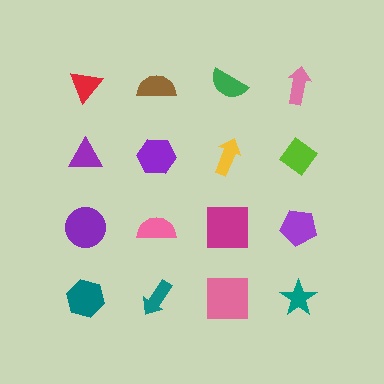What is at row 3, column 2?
A pink semicircle.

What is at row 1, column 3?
A green semicircle.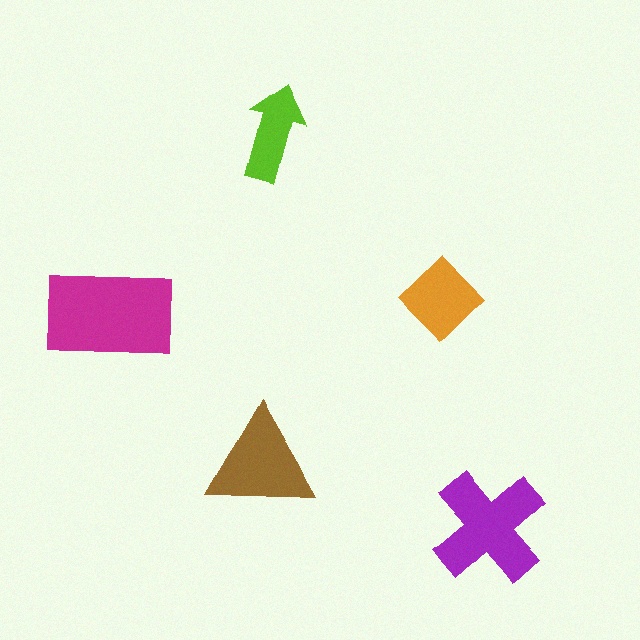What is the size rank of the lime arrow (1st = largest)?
5th.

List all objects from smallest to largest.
The lime arrow, the orange diamond, the brown triangle, the purple cross, the magenta rectangle.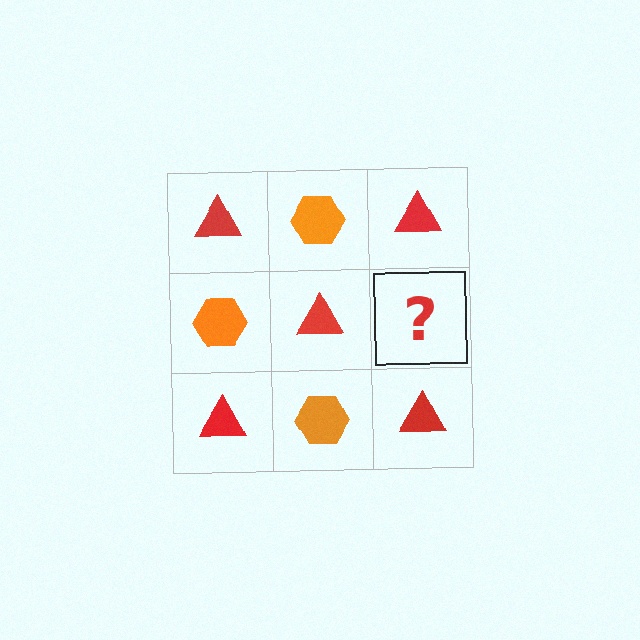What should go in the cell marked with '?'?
The missing cell should contain an orange hexagon.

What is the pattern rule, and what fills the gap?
The rule is that it alternates red triangle and orange hexagon in a checkerboard pattern. The gap should be filled with an orange hexagon.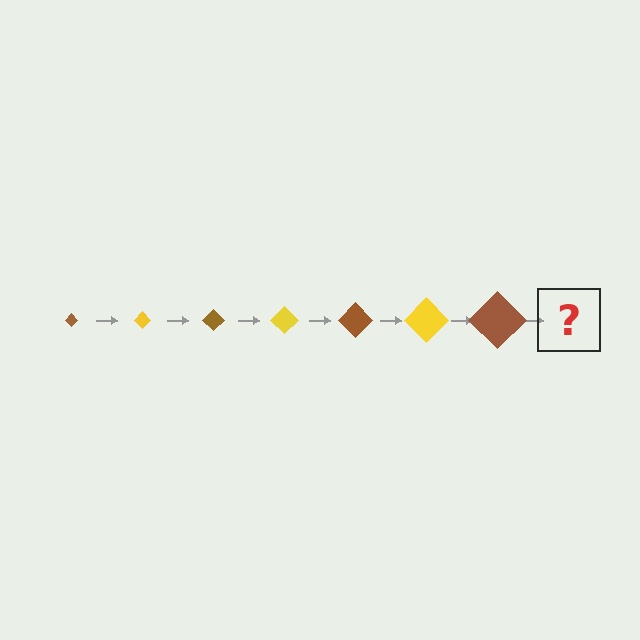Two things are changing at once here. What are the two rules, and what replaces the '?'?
The two rules are that the diamond grows larger each step and the color cycles through brown and yellow. The '?' should be a yellow diamond, larger than the previous one.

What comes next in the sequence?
The next element should be a yellow diamond, larger than the previous one.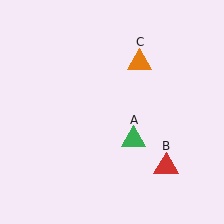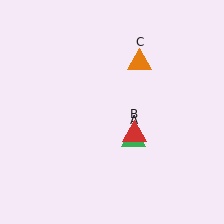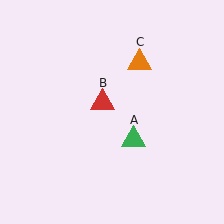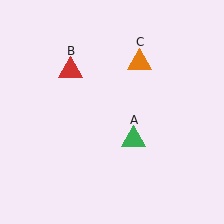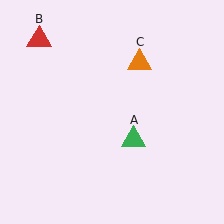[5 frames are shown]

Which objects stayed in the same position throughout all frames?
Green triangle (object A) and orange triangle (object C) remained stationary.